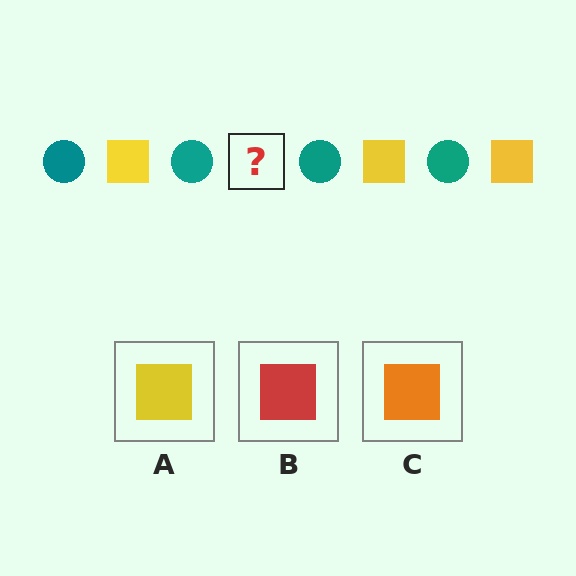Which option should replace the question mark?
Option A.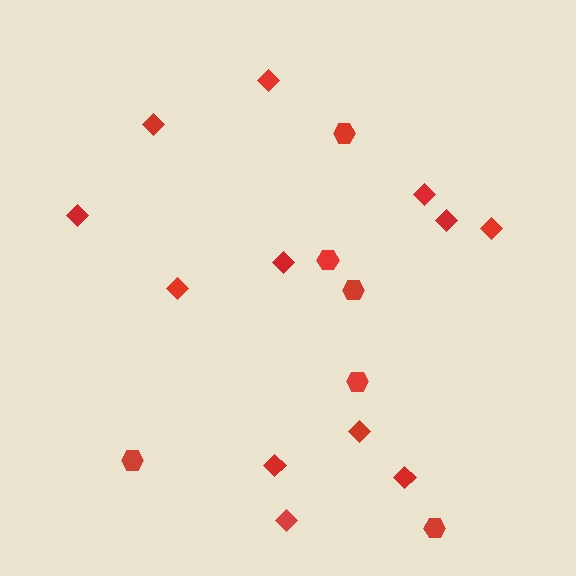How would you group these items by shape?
There are 2 groups: one group of hexagons (6) and one group of diamonds (12).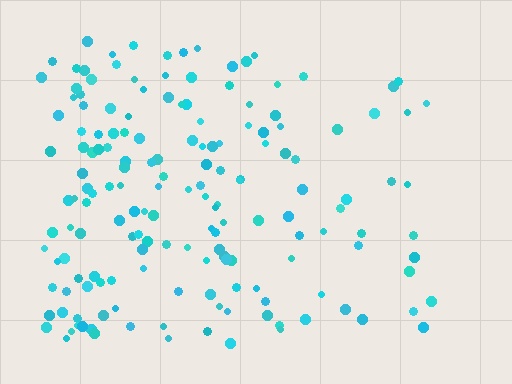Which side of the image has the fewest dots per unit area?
The right.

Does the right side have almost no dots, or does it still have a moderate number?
Still a moderate number, just noticeably fewer than the left.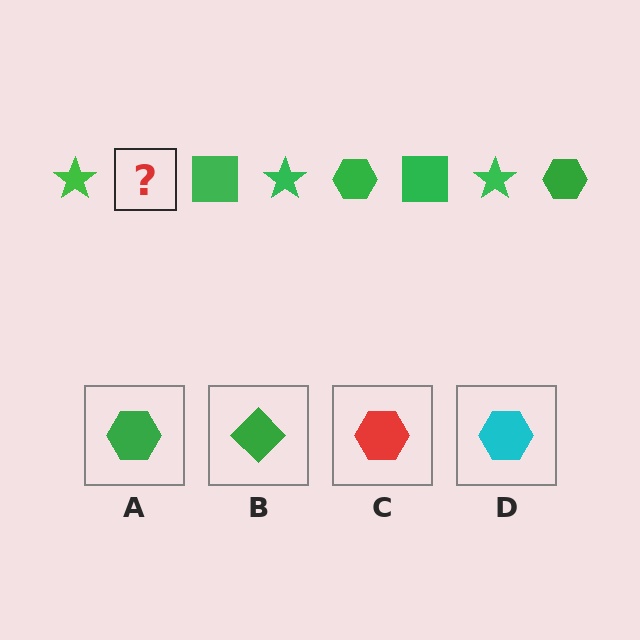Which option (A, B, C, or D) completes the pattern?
A.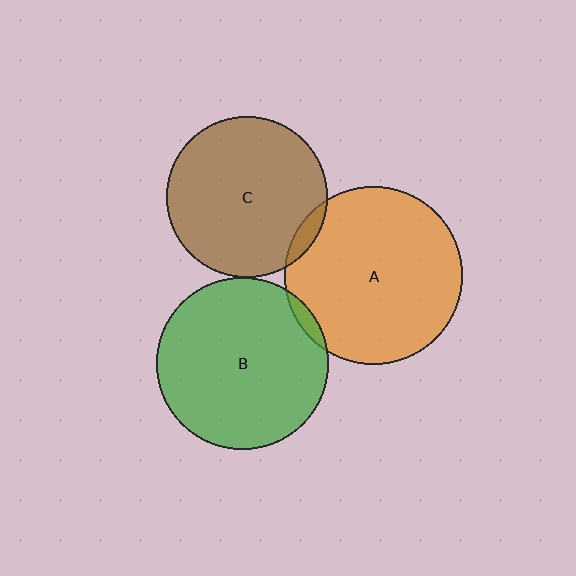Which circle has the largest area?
Circle A (orange).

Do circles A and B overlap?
Yes.